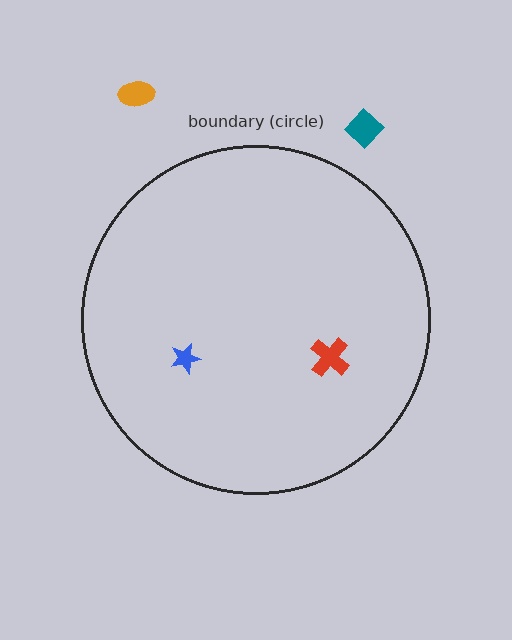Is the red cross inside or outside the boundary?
Inside.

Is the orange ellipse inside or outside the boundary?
Outside.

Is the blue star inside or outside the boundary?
Inside.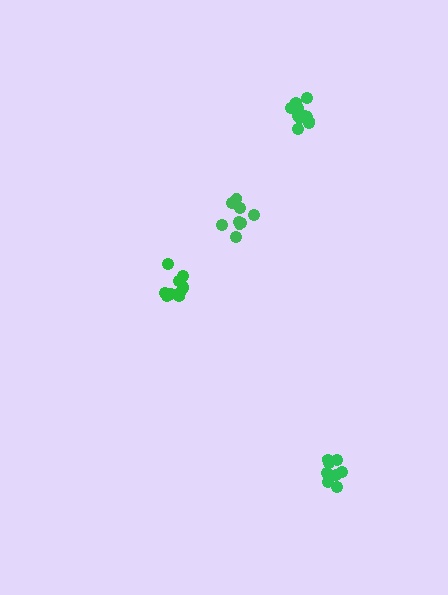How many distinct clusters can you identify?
There are 4 distinct clusters.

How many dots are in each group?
Group 1: 8 dots, Group 2: 11 dots, Group 3: 9 dots, Group 4: 10 dots (38 total).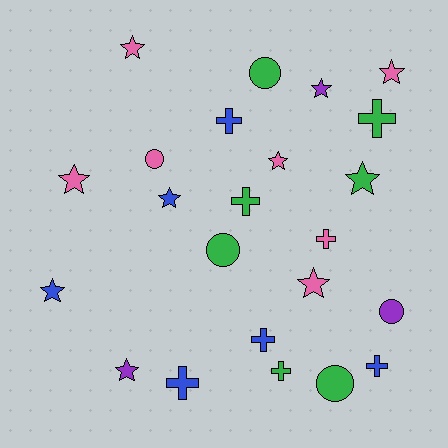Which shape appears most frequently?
Star, with 10 objects.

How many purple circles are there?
There is 1 purple circle.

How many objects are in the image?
There are 23 objects.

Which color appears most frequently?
Green, with 7 objects.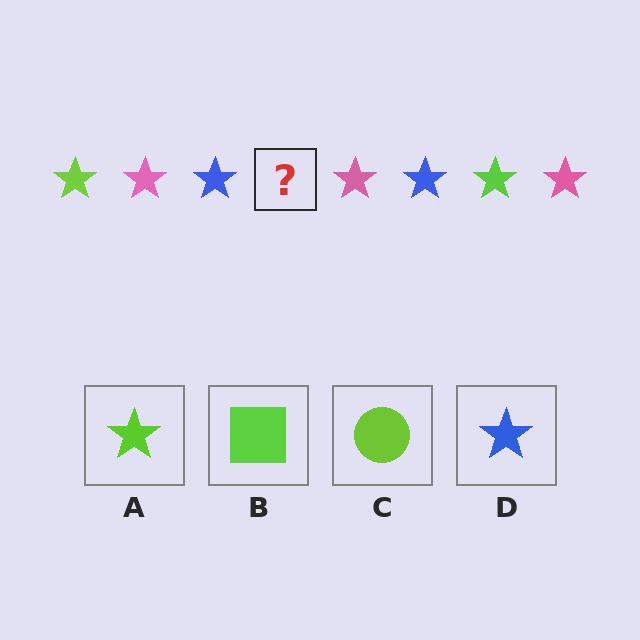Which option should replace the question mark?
Option A.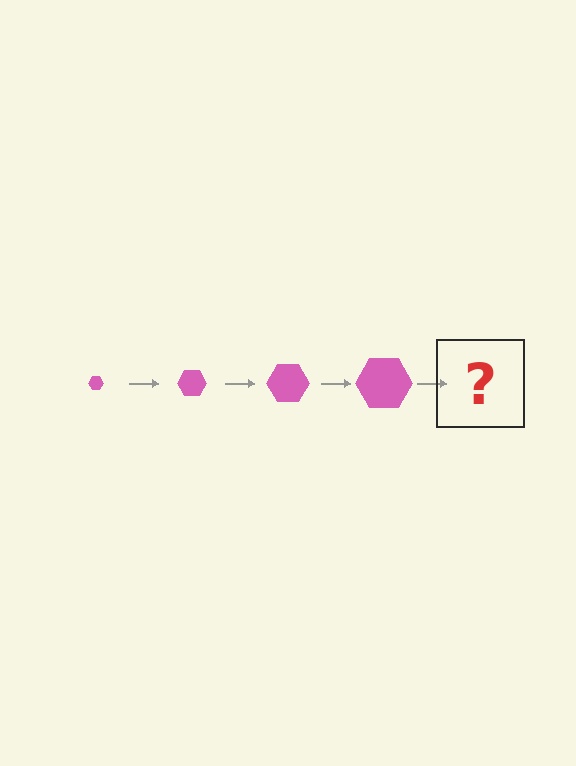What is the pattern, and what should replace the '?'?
The pattern is that the hexagon gets progressively larger each step. The '?' should be a pink hexagon, larger than the previous one.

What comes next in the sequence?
The next element should be a pink hexagon, larger than the previous one.